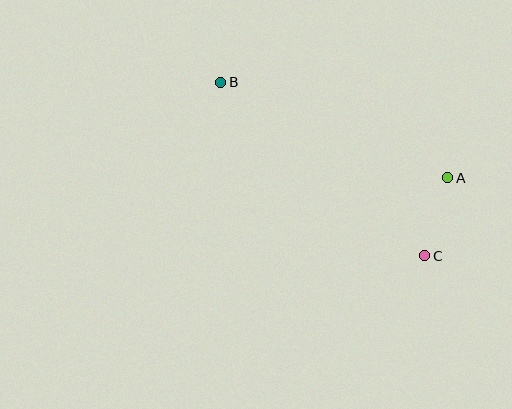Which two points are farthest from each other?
Points B and C are farthest from each other.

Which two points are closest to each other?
Points A and C are closest to each other.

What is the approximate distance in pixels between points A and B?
The distance between A and B is approximately 246 pixels.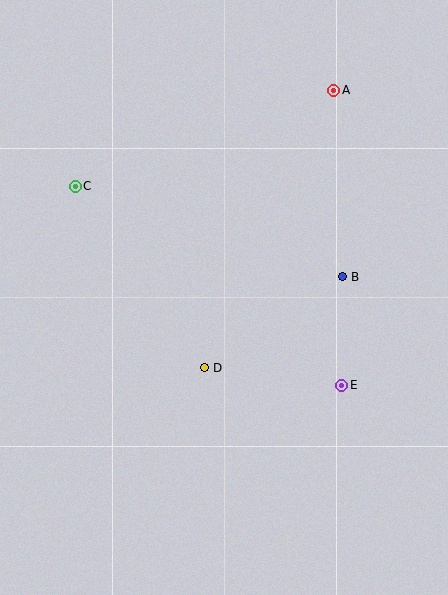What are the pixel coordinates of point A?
Point A is at (334, 90).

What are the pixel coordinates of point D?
Point D is at (205, 368).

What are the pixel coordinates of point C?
Point C is at (75, 186).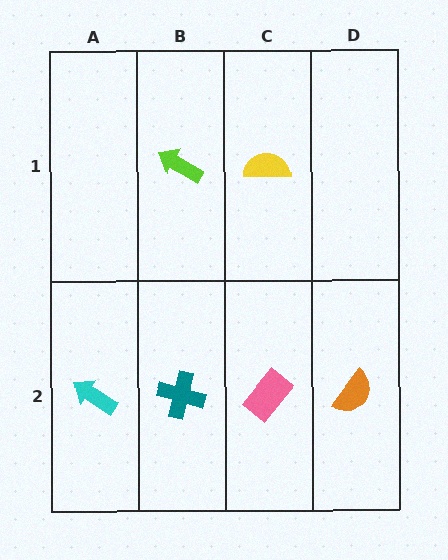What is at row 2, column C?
A pink rectangle.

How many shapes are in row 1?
2 shapes.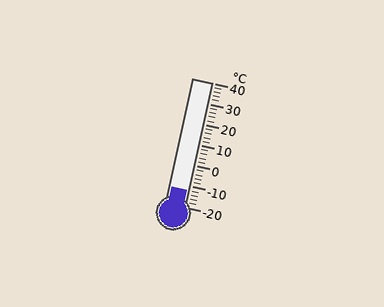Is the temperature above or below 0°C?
The temperature is below 0°C.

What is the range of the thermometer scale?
The thermometer scale ranges from -20°C to 40°C.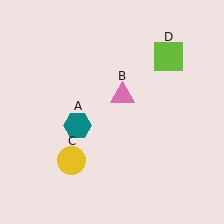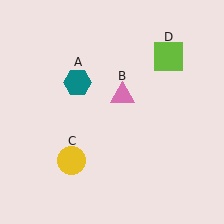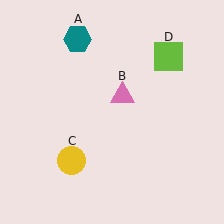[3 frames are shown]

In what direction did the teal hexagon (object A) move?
The teal hexagon (object A) moved up.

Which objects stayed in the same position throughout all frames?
Pink triangle (object B) and yellow circle (object C) and lime square (object D) remained stationary.